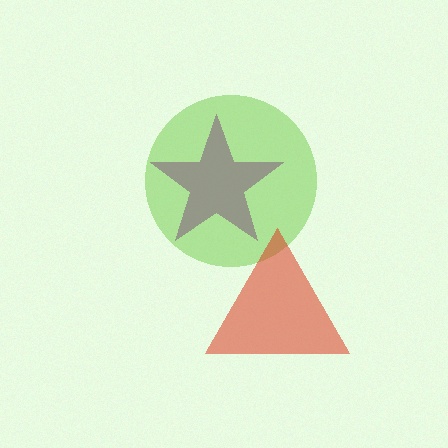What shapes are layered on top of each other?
The layered shapes are: a purple star, a lime circle, a red triangle.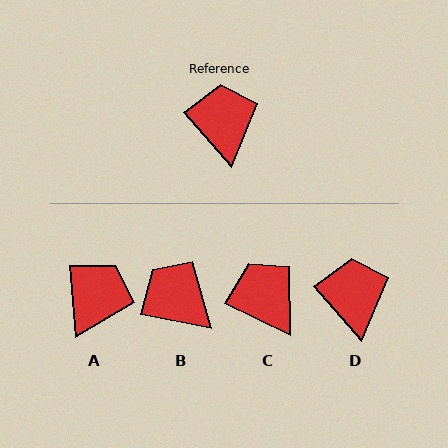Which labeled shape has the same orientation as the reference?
D.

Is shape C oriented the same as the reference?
No, it is off by about 23 degrees.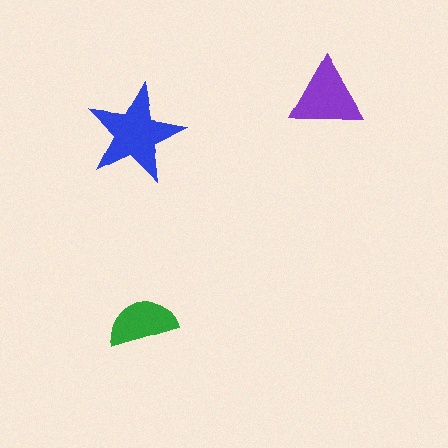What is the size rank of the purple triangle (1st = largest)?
2nd.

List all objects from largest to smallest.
The blue star, the purple triangle, the green semicircle.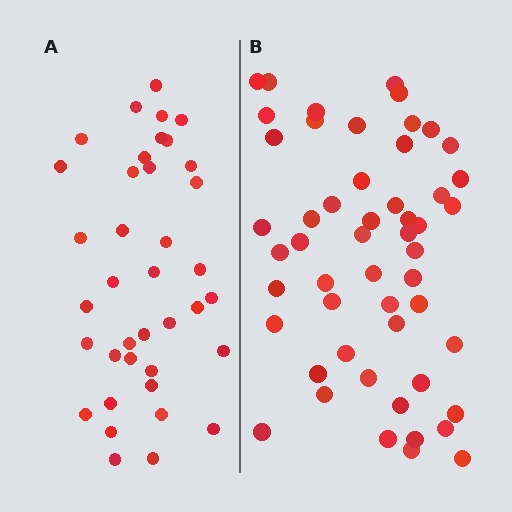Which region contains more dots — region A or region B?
Region B (the right region) has more dots.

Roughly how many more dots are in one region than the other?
Region B has approximately 15 more dots than region A.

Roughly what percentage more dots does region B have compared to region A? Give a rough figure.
About 35% more.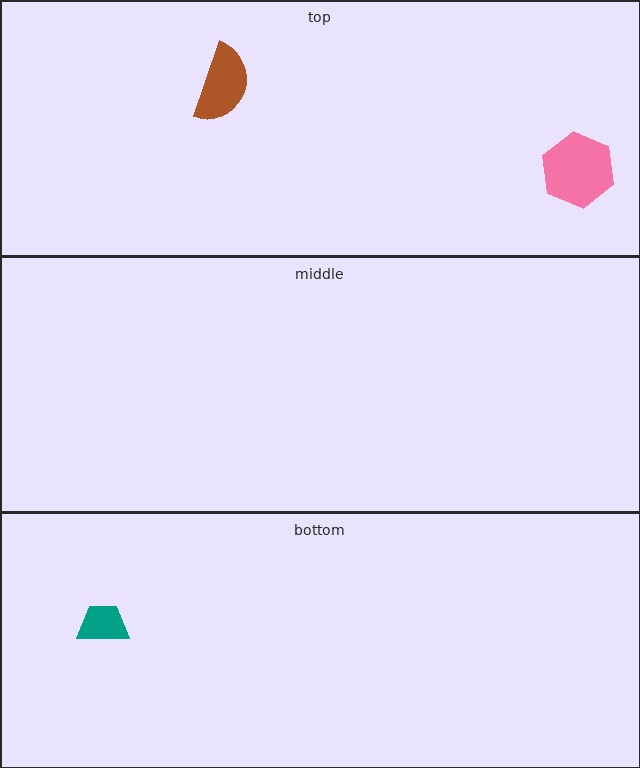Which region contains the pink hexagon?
The top region.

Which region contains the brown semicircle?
The top region.